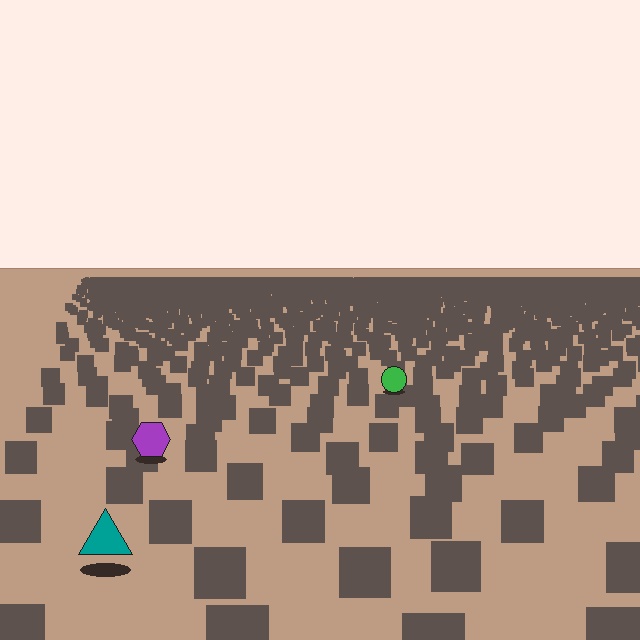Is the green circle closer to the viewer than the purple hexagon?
No. The purple hexagon is closer — you can tell from the texture gradient: the ground texture is coarser near it.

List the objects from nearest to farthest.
From nearest to farthest: the teal triangle, the purple hexagon, the green circle.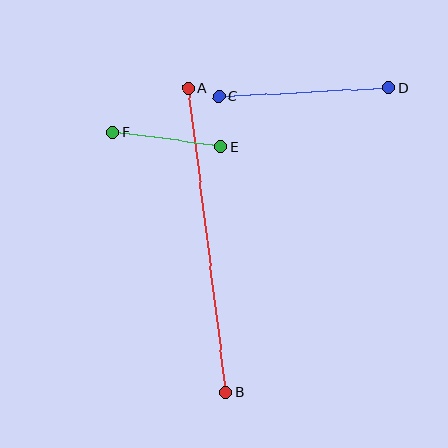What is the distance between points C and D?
The distance is approximately 170 pixels.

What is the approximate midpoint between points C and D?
The midpoint is at approximately (304, 92) pixels.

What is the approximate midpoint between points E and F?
The midpoint is at approximately (167, 139) pixels.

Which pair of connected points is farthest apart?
Points A and B are farthest apart.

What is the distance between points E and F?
The distance is approximately 109 pixels.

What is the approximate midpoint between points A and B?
The midpoint is at approximately (207, 240) pixels.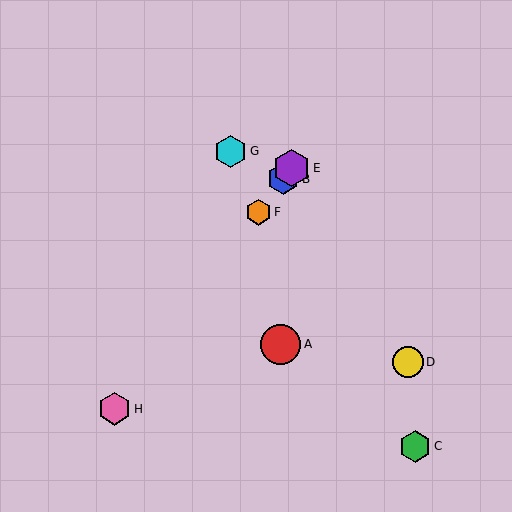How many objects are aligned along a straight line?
4 objects (B, E, F, H) are aligned along a straight line.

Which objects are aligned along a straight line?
Objects B, E, F, H are aligned along a straight line.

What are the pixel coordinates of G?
Object G is at (231, 151).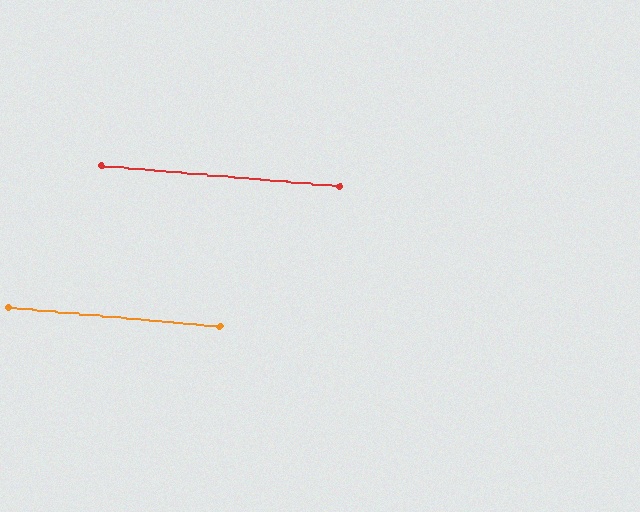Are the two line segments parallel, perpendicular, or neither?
Parallel — their directions differ by only 0.3°.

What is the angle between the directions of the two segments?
Approximately 0 degrees.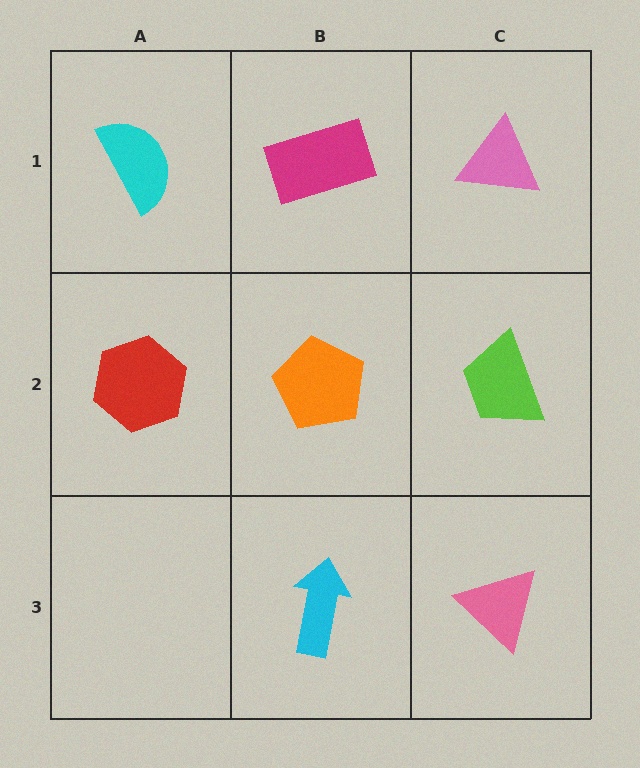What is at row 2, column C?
A lime trapezoid.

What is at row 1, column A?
A cyan semicircle.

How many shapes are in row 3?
2 shapes.